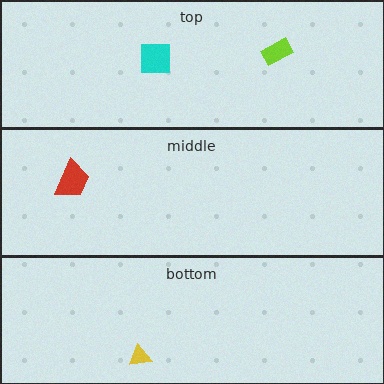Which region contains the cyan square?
The top region.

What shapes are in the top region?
The lime rectangle, the cyan square.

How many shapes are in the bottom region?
1.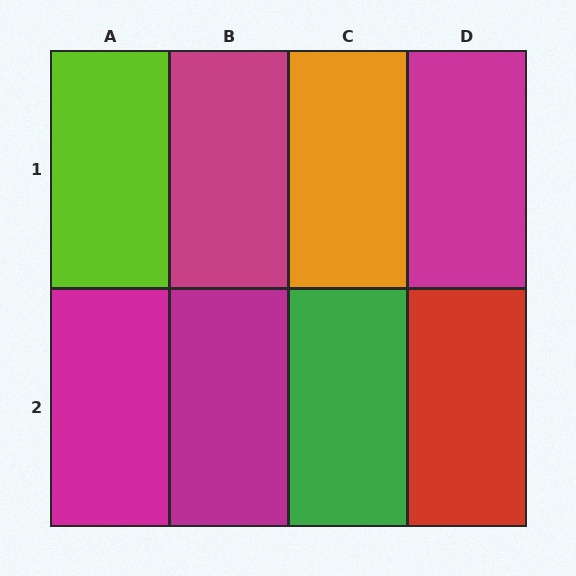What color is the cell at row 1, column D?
Magenta.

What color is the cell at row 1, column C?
Orange.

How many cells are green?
1 cell is green.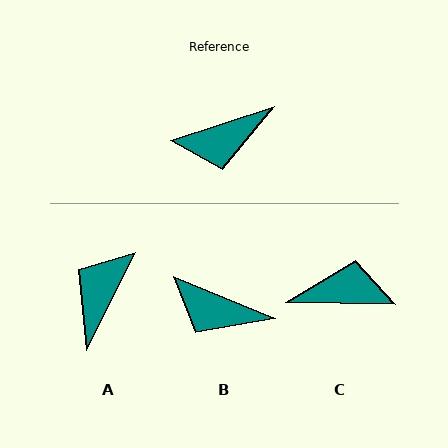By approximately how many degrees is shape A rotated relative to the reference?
Approximately 134 degrees clockwise.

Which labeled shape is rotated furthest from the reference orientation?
C, about 161 degrees away.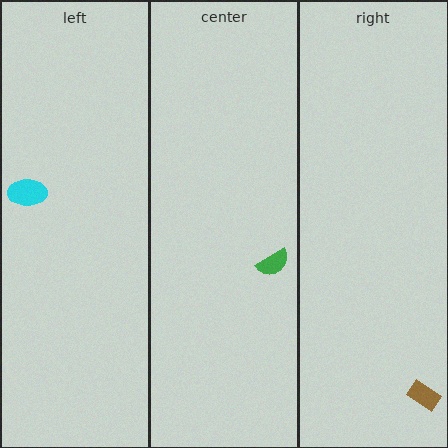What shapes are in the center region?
The green semicircle.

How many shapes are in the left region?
1.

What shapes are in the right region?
The brown rectangle.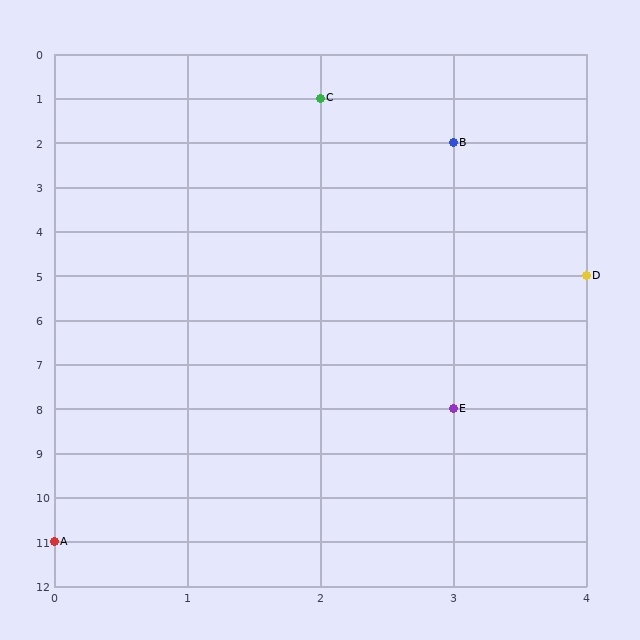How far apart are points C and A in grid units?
Points C and A are 2 columns and 10 rows apart (about 10.2 grid units diagonally).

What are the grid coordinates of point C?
Point C is at grid coordinates (2, 1).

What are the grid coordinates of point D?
Point D is at grid coordinates (4, 5).